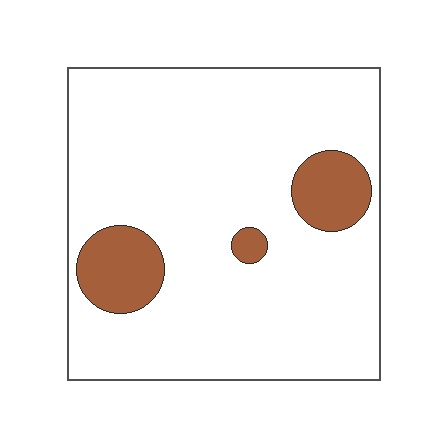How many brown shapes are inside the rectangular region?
3.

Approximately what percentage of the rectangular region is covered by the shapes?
Approximately 15%.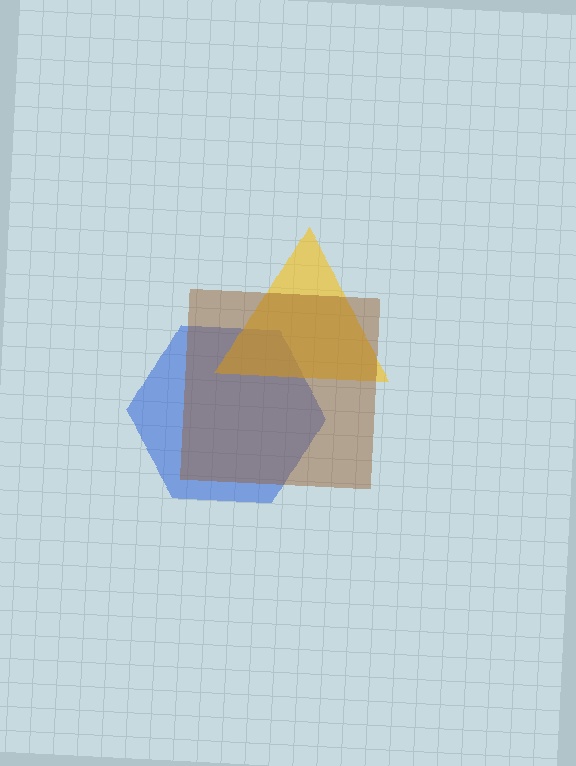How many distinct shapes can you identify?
There are 3 distinct shapes: a blue hexagon, a yellow triangle, a brown square.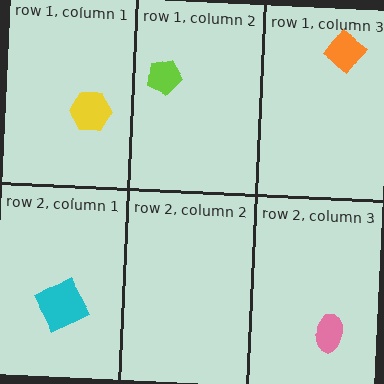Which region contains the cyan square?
The row 2, column 1 region.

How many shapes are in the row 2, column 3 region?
1.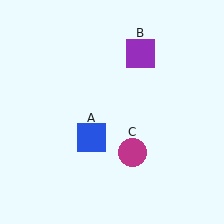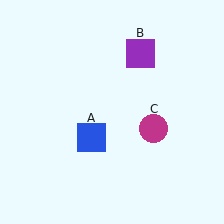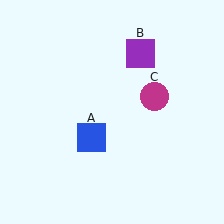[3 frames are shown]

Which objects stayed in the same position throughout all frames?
Blue square (object A) and purple square (object B) remained stationary.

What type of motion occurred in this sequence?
The magenta circle (object C) rotated counterclockwise around the center of the scene.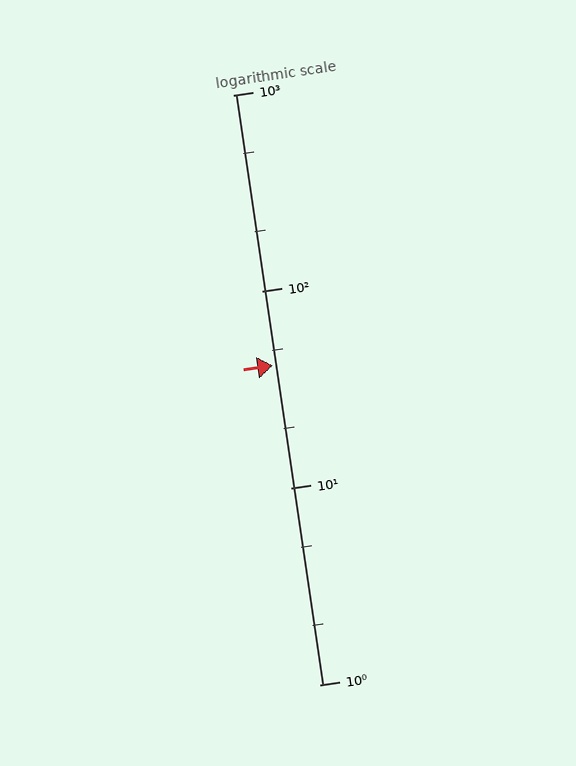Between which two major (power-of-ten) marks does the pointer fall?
The pointer is between 10 and 100.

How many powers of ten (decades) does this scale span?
The scale spans 3 decades, from 1 to 1000.